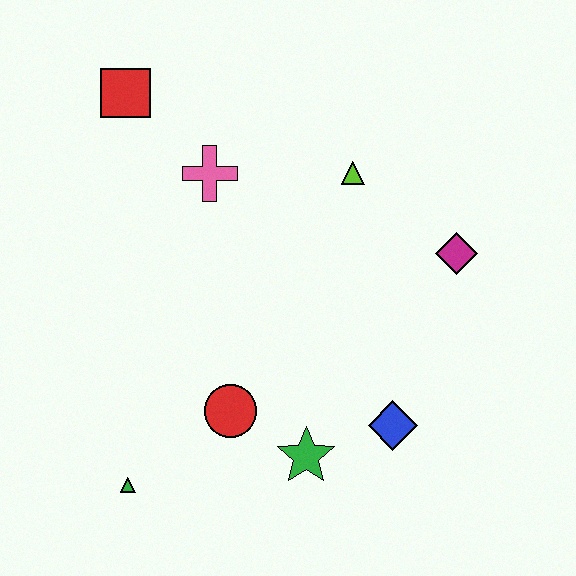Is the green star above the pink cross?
No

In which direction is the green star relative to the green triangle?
The green star is to the right of the green triangle.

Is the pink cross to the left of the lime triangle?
Yes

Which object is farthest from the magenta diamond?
The green triangle is farthest from the magenta diamond.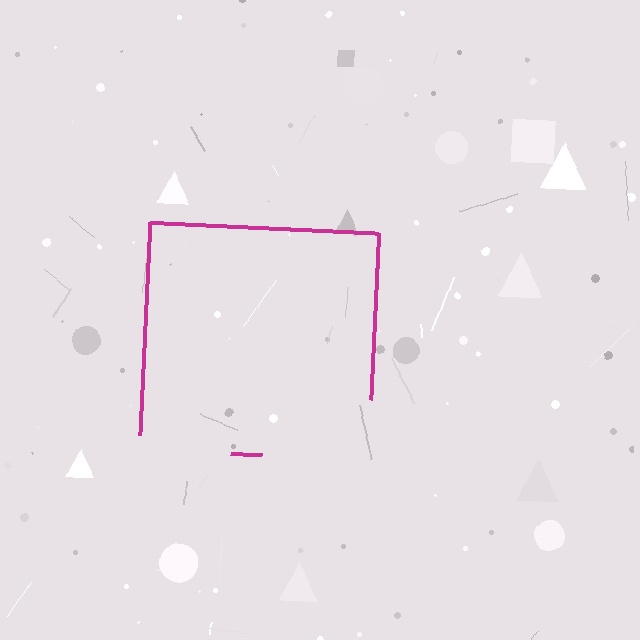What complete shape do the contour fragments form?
The contour fragments form a square.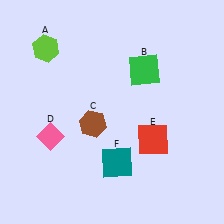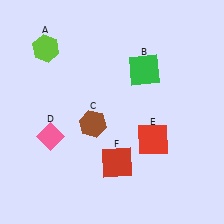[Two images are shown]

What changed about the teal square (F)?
In Image 1, F is teal. In Image 2, it changed to red.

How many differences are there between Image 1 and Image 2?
There is 1 difference between the two images.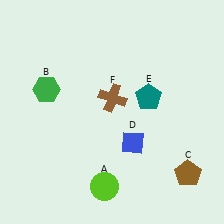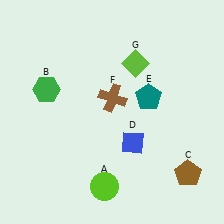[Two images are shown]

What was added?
A lime diamond (G) was added in Image 2.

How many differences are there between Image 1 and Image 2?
There is 1 difference between the two images.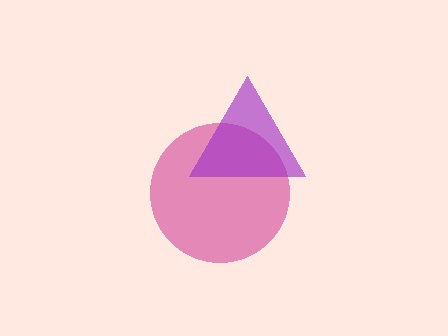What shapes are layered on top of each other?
The layered shapes are: a magenta circle, a purple triangle.